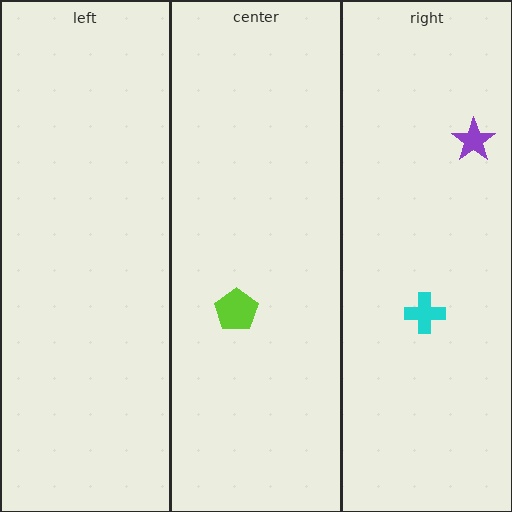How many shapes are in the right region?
2.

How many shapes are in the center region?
1.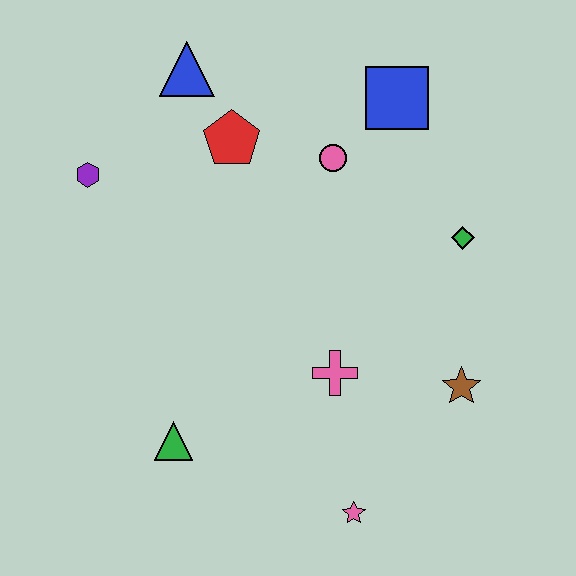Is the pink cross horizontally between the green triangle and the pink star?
Yes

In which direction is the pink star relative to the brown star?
The pink star is below the brown star.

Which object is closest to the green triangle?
The pink cross is closest to the green triangle.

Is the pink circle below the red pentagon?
Yes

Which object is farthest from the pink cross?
The blue triangle is farthest from the pink cross.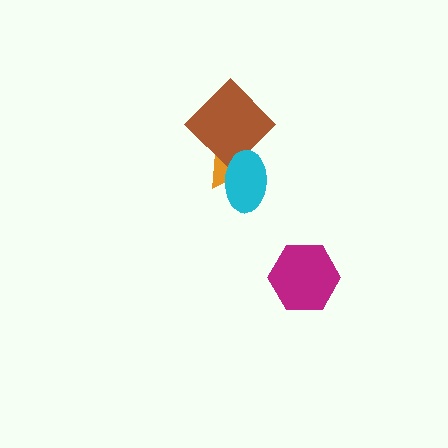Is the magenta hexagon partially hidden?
No, no other shape covers it.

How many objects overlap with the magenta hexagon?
0 objects overlap with the magenta hexagon.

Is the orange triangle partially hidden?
Yes, it is partially covered by another shape.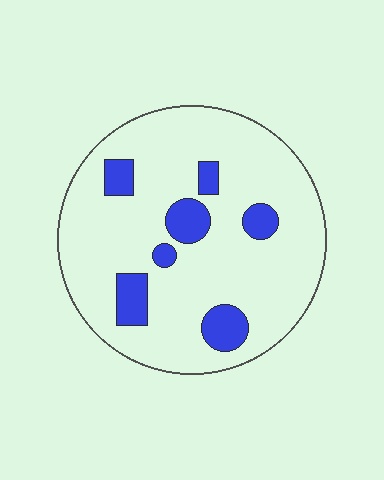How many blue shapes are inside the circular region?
7.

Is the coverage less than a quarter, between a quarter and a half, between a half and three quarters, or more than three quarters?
Less than a quarter.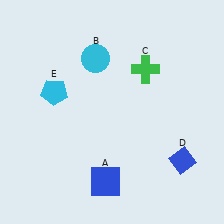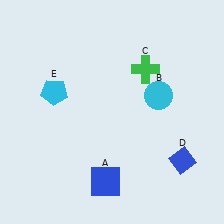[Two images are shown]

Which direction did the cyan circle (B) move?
The cyan circle (B) moved right.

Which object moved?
The cyan circle (B) moved right.